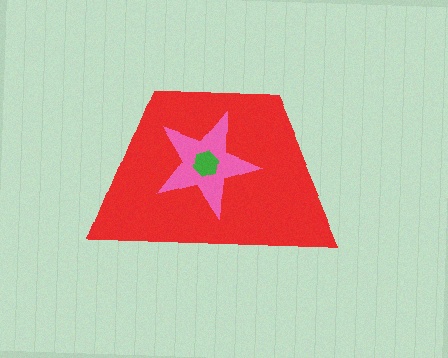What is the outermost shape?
The red trapezoid.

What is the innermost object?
The green hexagon.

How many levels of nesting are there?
3.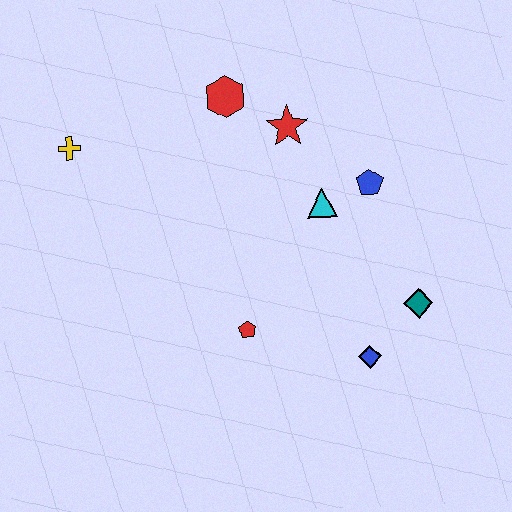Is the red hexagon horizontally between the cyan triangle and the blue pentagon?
No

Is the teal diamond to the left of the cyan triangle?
No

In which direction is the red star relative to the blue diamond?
The red star is above the blue diamond.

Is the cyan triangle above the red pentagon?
Yes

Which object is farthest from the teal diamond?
The yellow cross is farthest from the teal diamond.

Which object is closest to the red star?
The red hexagon is closest to the red star.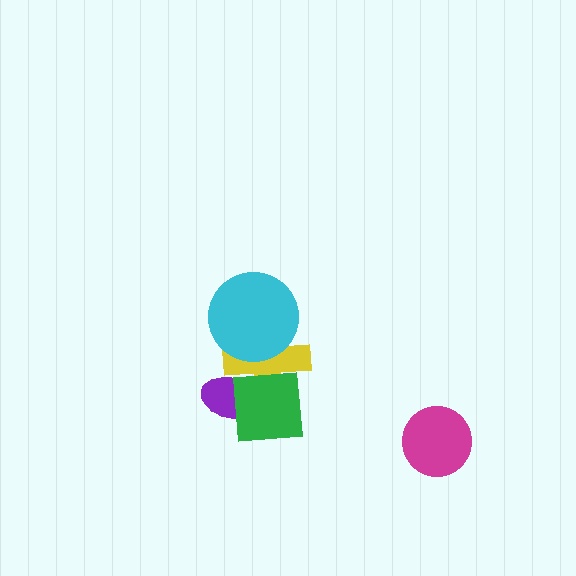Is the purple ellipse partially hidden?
Yes, it is partially covered by another shape.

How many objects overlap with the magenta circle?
0 objects overlap with the magenta circle.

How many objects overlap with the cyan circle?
1 object overlaps with the cyan circle.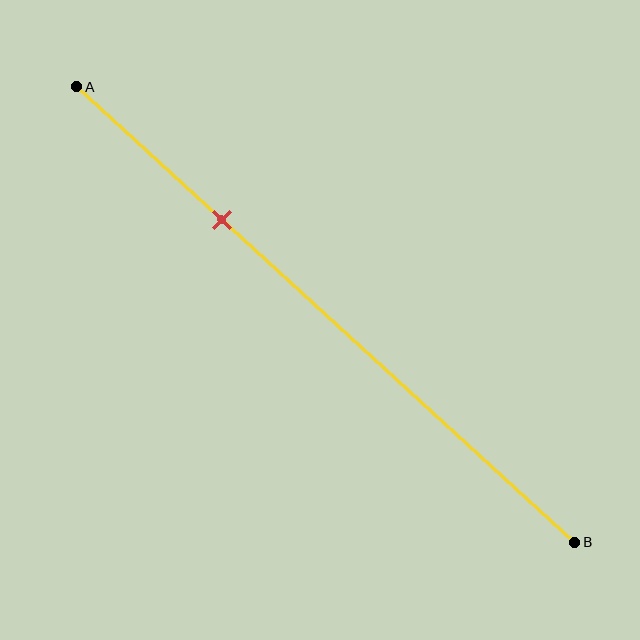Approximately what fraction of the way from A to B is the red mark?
The red mark is approximately 30% of the way from A to B.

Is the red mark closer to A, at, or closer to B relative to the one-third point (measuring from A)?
The red mark is closer to point A than the one-third point of segment AB.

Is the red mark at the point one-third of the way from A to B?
No, the mark is at about 30% from A, not at the 33% one-third point.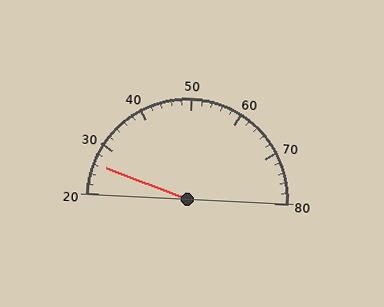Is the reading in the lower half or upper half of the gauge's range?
The reading is in the lower half of the range (20 to 80).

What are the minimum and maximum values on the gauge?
The gauge ranges from 20 to 80.